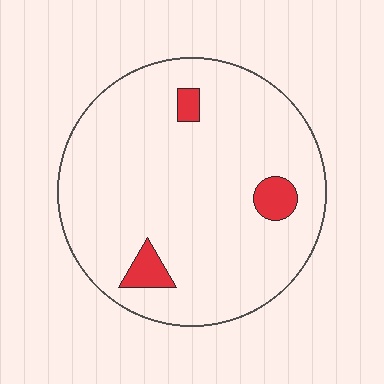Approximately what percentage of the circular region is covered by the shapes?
Approximately 5%.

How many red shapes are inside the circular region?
3.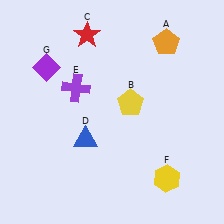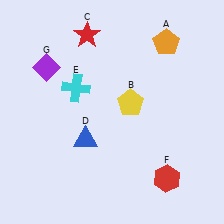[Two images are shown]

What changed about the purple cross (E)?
In Image 1, E is purple. In Image 2, it changed to cyan.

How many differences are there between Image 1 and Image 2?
There are 2 differences between the two images.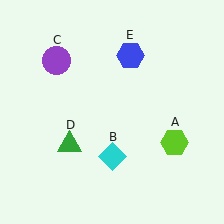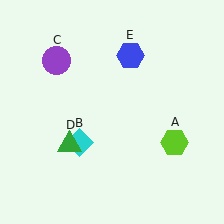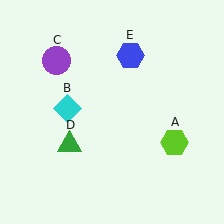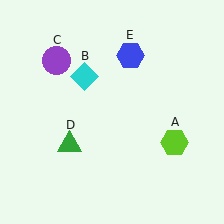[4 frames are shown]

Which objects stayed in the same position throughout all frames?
Lime hexagon (object A) and purple circle (object C) and green triangle (object D) and blue hexagon (object E) remained stationary.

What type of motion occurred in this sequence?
The cyan diamond (object B) rotated clockwise around the center of the scene.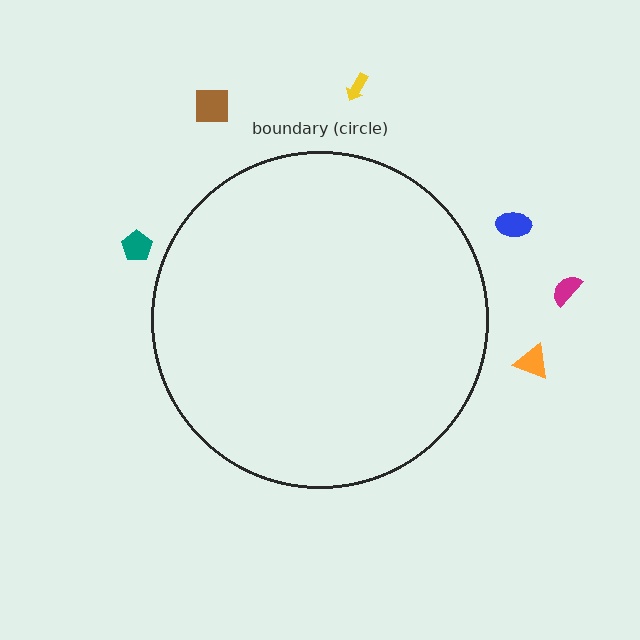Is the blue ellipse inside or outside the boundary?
Outside.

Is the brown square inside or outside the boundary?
Outside.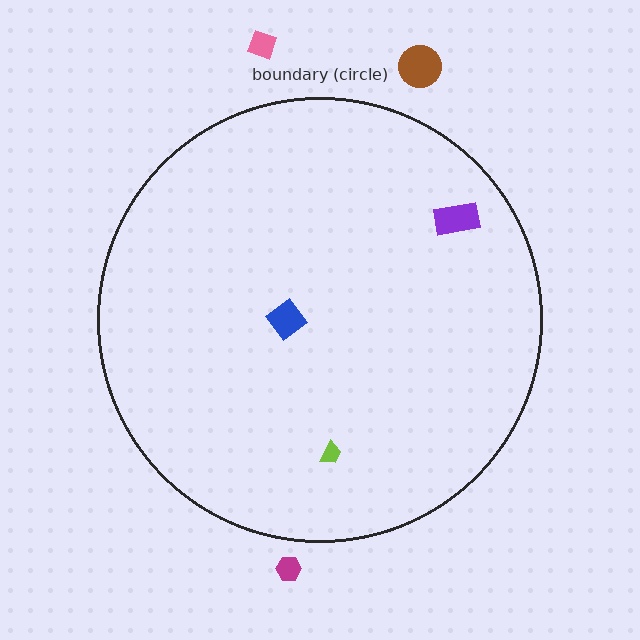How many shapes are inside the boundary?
3 inside, 3 outside.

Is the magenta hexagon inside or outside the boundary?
Outside.